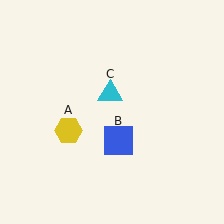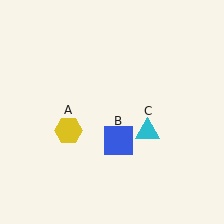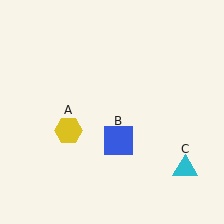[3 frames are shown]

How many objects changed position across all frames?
1 object changed position: cyan triangle (object C).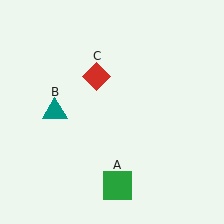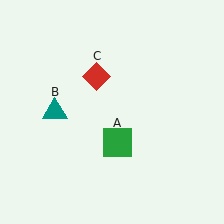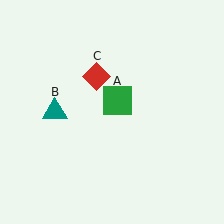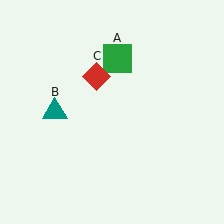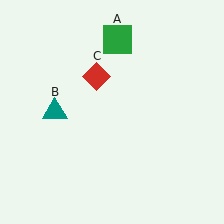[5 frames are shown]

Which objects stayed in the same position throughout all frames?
Teal triangle (object B) and red diamond (object C) remained stationary.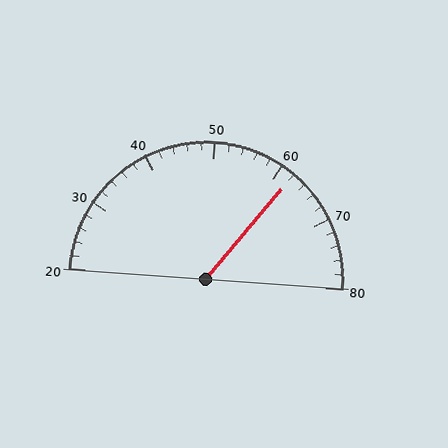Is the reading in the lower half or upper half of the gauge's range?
The reading is in the upper half of the range (20 to 80).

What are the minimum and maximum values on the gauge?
The gauge ranges from 20 to 80.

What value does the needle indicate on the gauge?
The needle indicates approximately 62.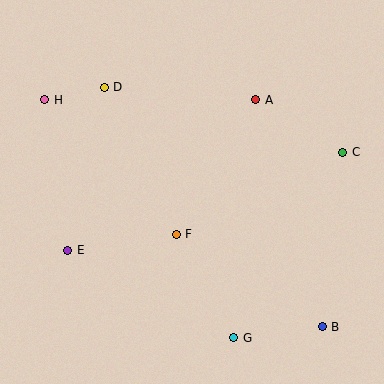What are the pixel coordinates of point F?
Point F is at (176, 234).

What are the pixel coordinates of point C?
Point C is at (343, 152).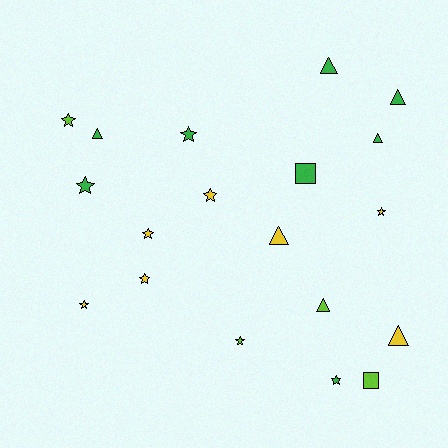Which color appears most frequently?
Green, with 8 objects.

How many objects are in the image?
There are 19 objects.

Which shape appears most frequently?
Star, with 10 objects.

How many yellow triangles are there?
There are 2 yellow triangles.